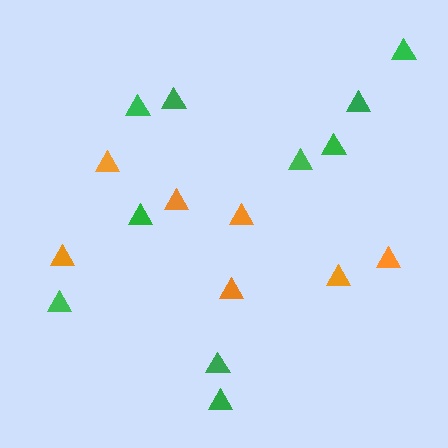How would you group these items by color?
There are 2 groups: one group of green triangles (10) and one group of orange triangles (7).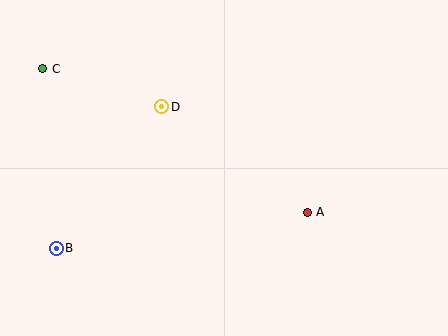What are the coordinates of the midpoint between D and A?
The midpoint between D and A is at (234, 160).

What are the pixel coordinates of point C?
Point C is at (43, 69).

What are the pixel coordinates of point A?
Point A is at (307, 212).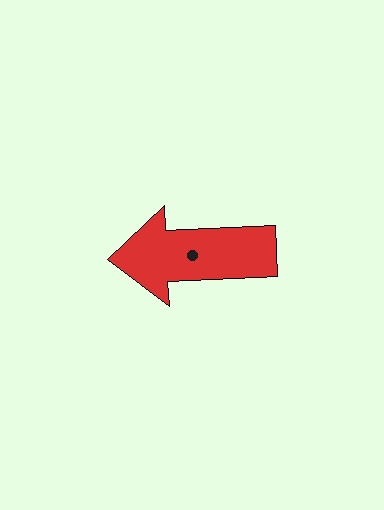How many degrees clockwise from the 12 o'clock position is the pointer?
Approximately 267 degrees.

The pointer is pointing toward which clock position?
Roughly 9 o'clock.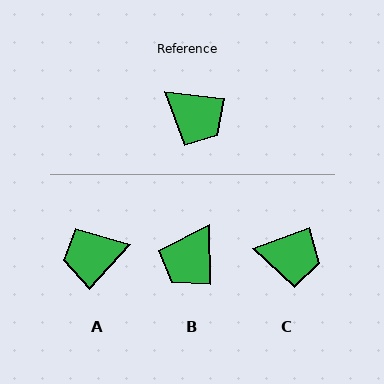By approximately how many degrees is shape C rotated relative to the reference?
Approximately 27 degrees counter-clockwise.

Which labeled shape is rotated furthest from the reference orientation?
A, about 126 degrees away.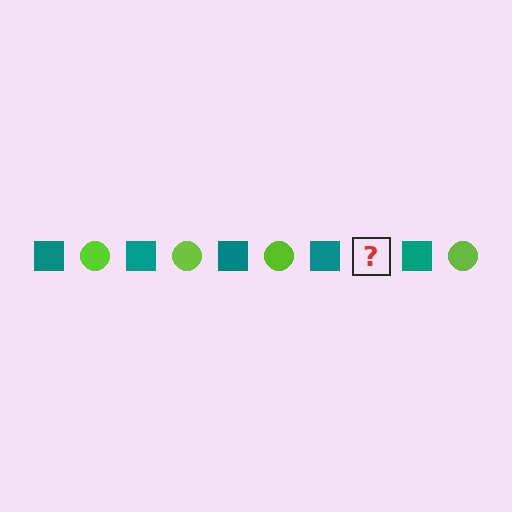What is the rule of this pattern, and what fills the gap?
The rule is that the pattern alternates between teal square and lime circle. The gap should be filled with a lime circle.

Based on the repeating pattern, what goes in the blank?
The blank should be a lime circle.